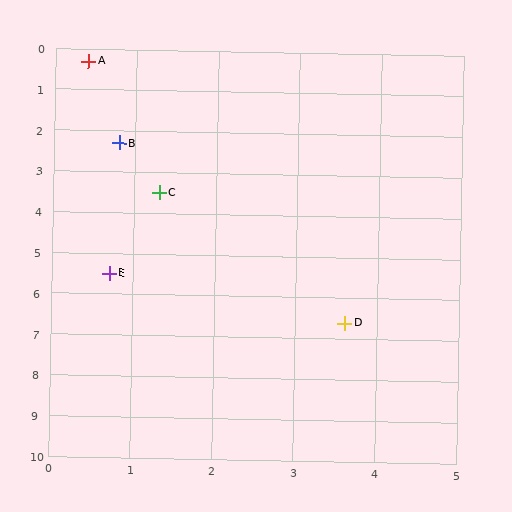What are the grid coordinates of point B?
Point B is at approximately (0.8, 2.3).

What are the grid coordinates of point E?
Point E is at approximately (0.7, 5.5).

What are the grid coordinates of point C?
Point C is at approximately (1.3, 3.5).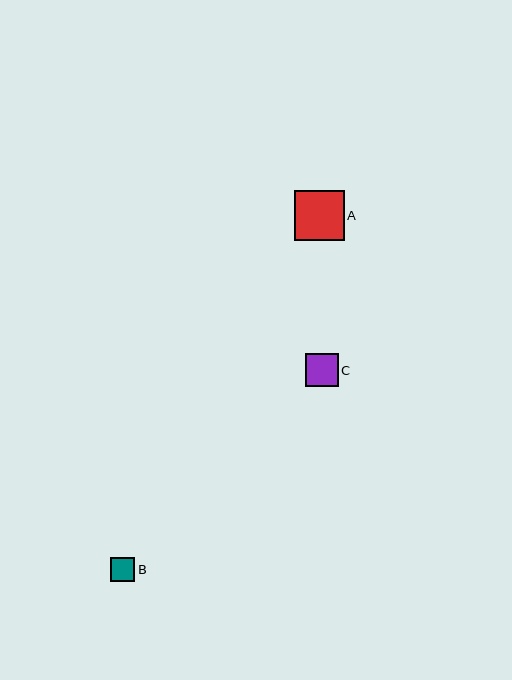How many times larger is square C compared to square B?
Square C is approximately 1.3 times the size of square B.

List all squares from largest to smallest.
From largest to smallest: A, C, B.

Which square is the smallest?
Square B is the smallest with a size of approximately 25 pixels.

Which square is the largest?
Square A is the largest with a size of approximately 50 pixels.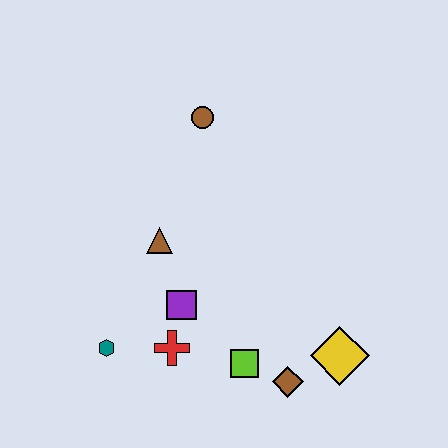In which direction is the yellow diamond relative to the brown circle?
The yellow diamond is below the brown circle.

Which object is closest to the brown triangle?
The purple square is closest to the brown triangle.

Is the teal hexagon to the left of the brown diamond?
Yes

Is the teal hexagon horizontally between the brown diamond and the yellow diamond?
No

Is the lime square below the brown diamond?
No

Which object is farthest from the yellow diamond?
The brown circle is farthest from the yellow diamond.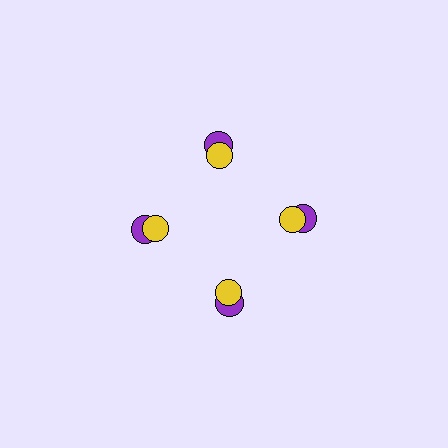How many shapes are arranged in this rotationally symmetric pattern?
There are 8 shapes, arranged in 4 groups of 2.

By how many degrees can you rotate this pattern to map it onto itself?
The pattern maps onto itself every 90 degrees of rotation.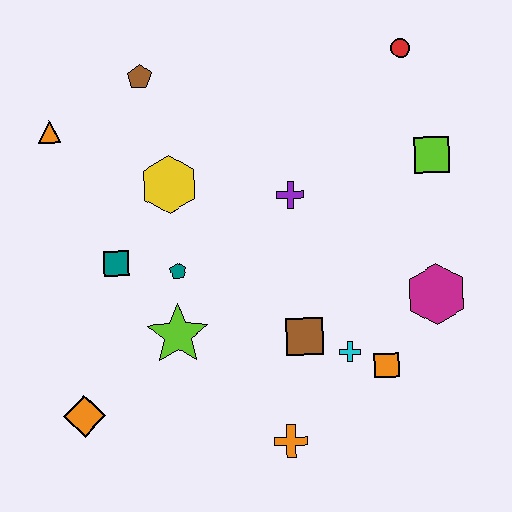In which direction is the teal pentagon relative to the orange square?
The teal pentagon is to the left of the orange square.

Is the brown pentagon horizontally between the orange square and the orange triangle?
Yes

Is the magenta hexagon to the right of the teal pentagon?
Yes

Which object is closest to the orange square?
The cyan cross is closest to the orange square.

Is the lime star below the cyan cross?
No